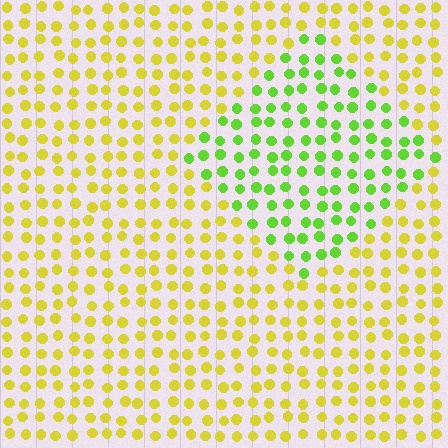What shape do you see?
I see a diamond.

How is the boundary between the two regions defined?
The boundary is defined purely by a slight shift in hue (about 45 degrees). Spacing, size, and orientation are identical on both sides.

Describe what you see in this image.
The image is filled with small yellow elements in a uniform arrangement. A diamond-shaped region is visible where the elements are tinted to a slightly different hue, forming a subtle color boundary.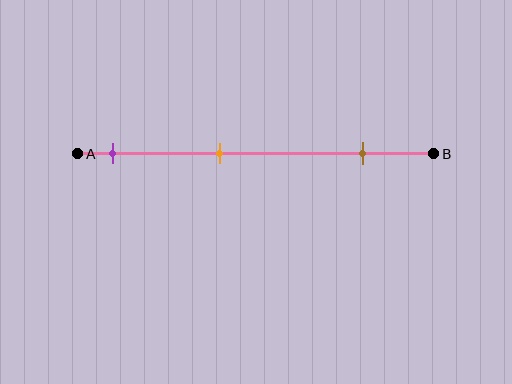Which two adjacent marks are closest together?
The purple and orange marks are the closest adjacent pair.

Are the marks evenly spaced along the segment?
Yes, the marks are approximately evenly spaced.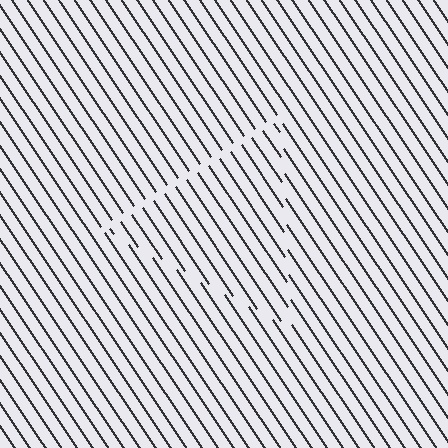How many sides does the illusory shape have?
3 sides — the line-ends trace a triangle.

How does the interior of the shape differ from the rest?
The interior of the shape contains the same grating, shifted by half a period — the contour is defined by the phase discontinuity where line-ends from the inner and outer gratings abut.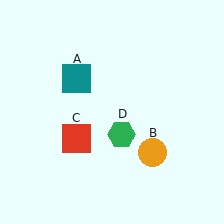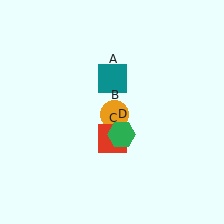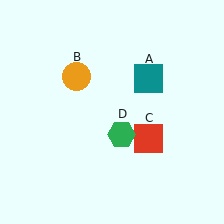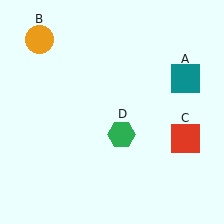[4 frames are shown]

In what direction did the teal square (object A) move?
The teal square (object A) moved right.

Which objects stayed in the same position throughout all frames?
Green hexagon (object D) remained stationary.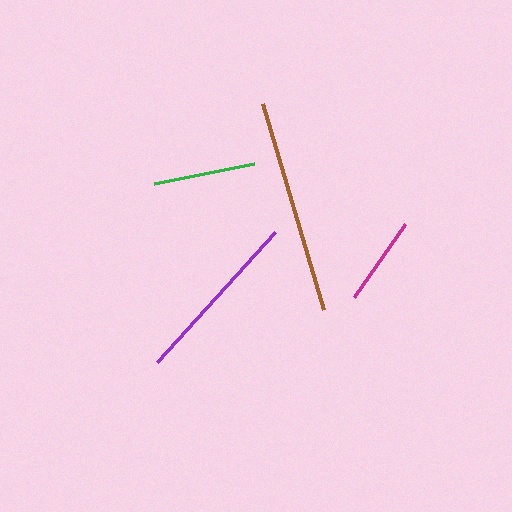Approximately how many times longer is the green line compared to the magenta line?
The green line is approximately 1.1 times the length of the magenta line.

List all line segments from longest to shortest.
From longest to shortest: brown, purple, green, magenta.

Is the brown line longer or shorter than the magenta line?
The brown line is longer than the magenta line.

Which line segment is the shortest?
The magenta line is the shortest at approximately 90 pixels.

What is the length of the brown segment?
The brown segment is approximately 215 pixels long.